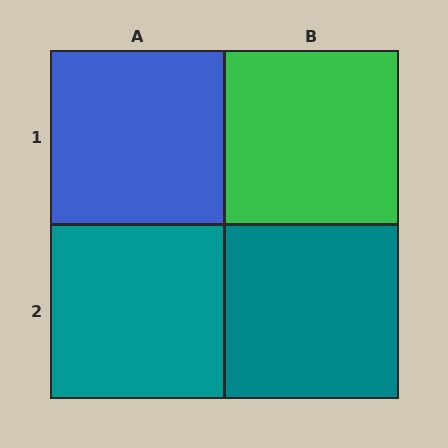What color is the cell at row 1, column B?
Green.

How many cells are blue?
1 cell is blue.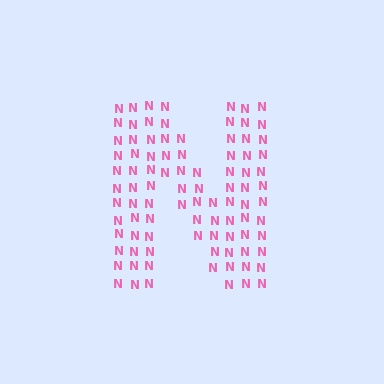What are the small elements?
The small elements are letter N's.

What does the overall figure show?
The overall figure shows the letter N.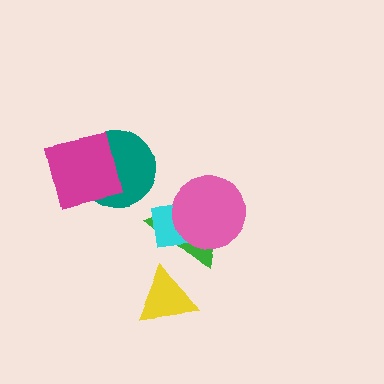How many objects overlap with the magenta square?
1 object overlaps with the magenta square.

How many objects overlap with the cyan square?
2 objects overlap with the cyan square.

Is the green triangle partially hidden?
Yes, it is partially covered by another shape.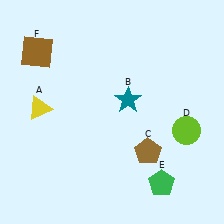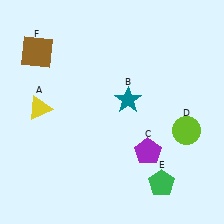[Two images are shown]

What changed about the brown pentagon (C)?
In Image 1, C is brown. In Image 2, it changed to purple.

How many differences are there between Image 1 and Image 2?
There is 1 difference between the two images.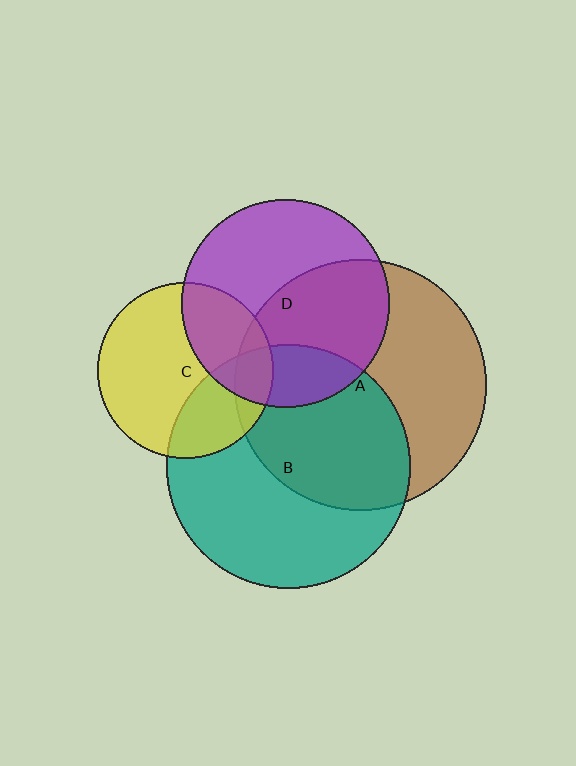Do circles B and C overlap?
Yes.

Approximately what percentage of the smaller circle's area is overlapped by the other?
Approximately 30%.